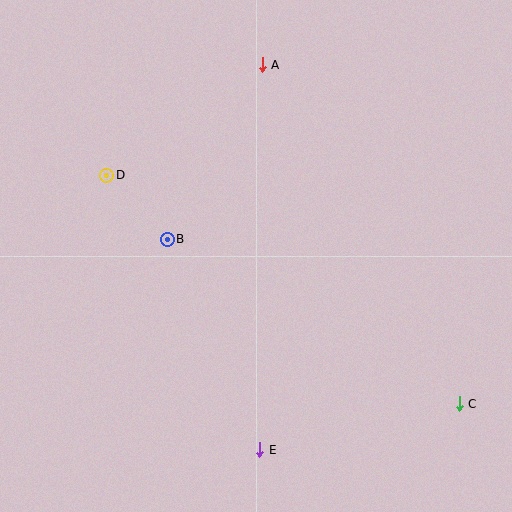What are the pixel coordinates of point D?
Point D is at (107, 175).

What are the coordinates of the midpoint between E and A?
The midpoint between E and A is at (261, 257).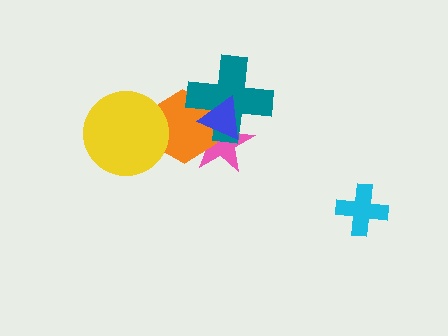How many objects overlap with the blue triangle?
3 objects overlap with the blue triangle.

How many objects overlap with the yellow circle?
1 object overlaps with the yellow circle.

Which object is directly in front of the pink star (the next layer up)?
The orange hexagon is directly in front of the pink star.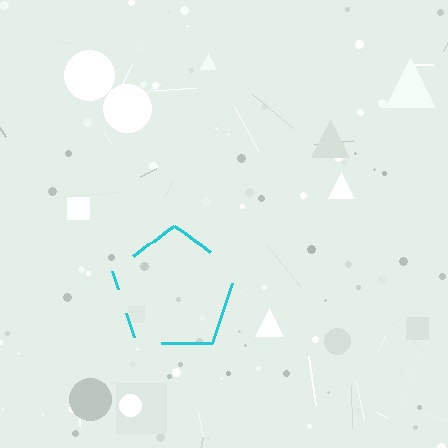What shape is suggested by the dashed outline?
The dashed outline suggests a pentagon.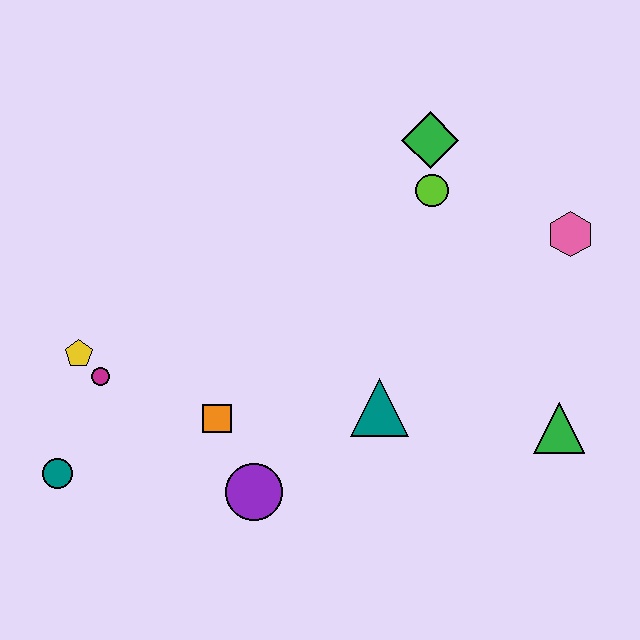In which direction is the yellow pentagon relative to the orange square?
The yellow pentagon is to the left of the orange square.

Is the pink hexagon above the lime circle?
No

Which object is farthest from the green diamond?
The teal circle is farthest from the green diamond.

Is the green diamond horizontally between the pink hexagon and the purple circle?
Yes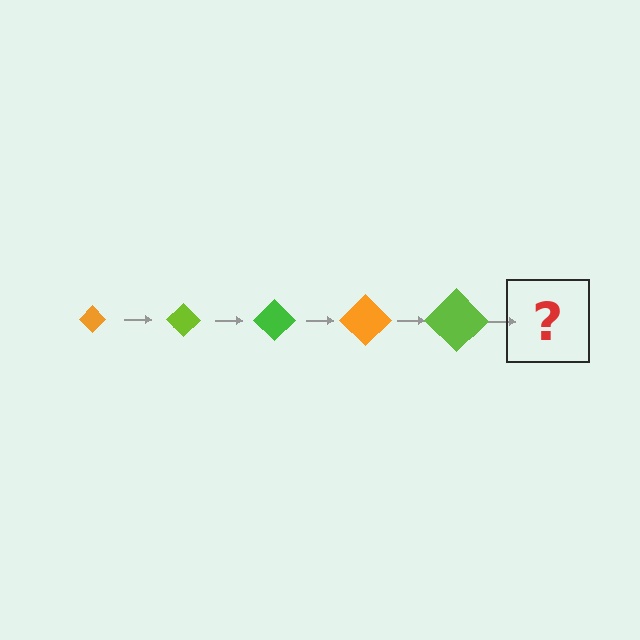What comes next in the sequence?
The next element should be a green diamond, larger than the previous one.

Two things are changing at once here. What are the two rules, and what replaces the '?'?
The two rules are that the diamond grows larger each step and the color cycles through orange, lime, and green. The '?' should be a green diamond, larger than the previous one.